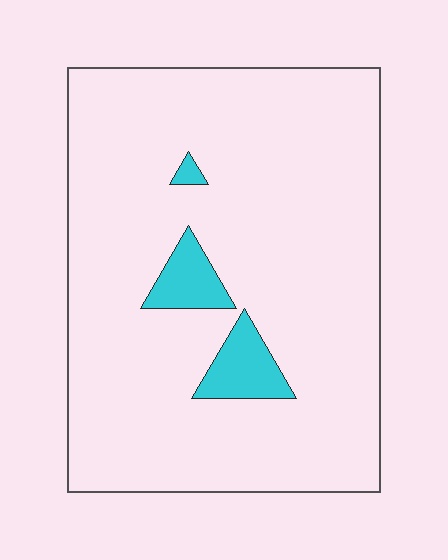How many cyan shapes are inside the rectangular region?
3.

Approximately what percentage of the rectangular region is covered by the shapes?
Approximately 5%.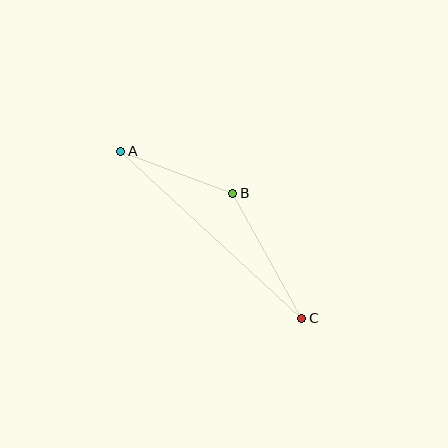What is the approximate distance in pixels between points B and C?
The distance between B and C is approximately 143 pixels.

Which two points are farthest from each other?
Points A and C are farthest from each other.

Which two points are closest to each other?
Points A and B are closest to each other.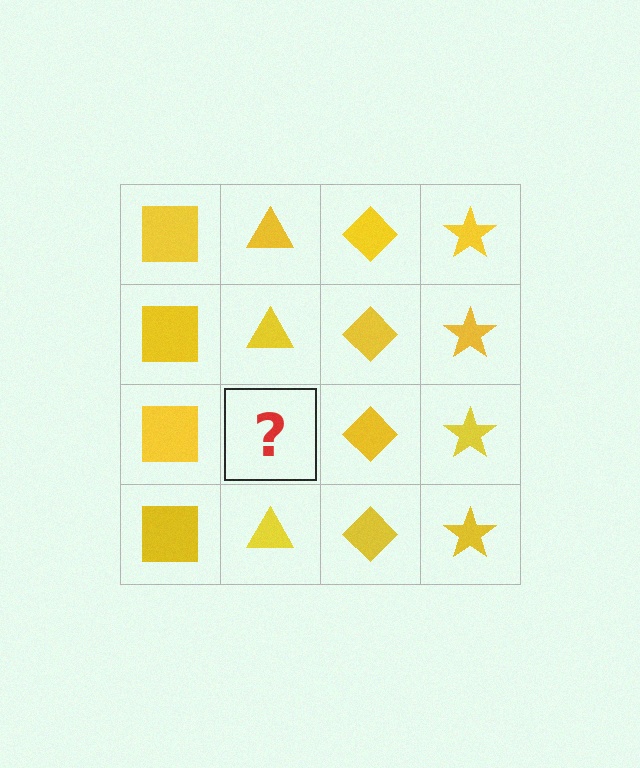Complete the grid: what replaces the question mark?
The question mark should be replaced with a yellow triangle.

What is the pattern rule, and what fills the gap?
The rule is that each column has a consistent shape. The gap should be filled with a yellow triangle.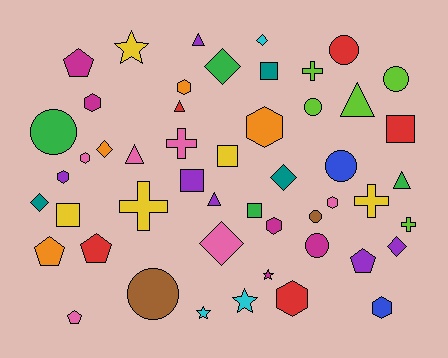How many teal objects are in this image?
There are 3 teal objects.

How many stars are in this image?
There are 4 stars.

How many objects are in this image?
There are 50 objects.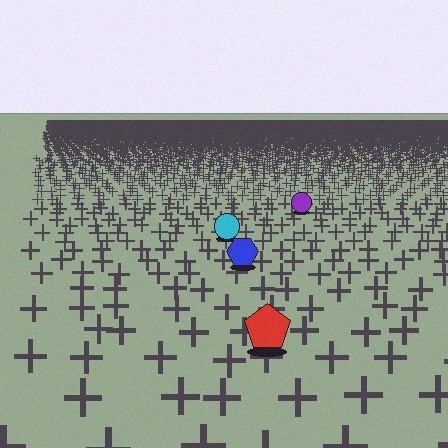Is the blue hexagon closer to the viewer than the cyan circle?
Yes. The blue hexagon is closer — you can tell from the texture gradient: the ground texture is coarser near it.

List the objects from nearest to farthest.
From nearest to farthest: the red pentagon, the blue hexagon, the cyan circle, the purple circle.